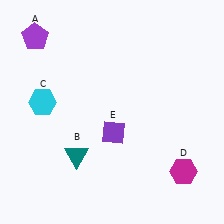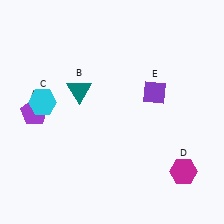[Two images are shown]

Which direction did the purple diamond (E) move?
The purple diamond (E) moved right.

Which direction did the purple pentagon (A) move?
The purple pentagon (A) moved down.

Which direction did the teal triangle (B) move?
The teal triangle (B) moved up.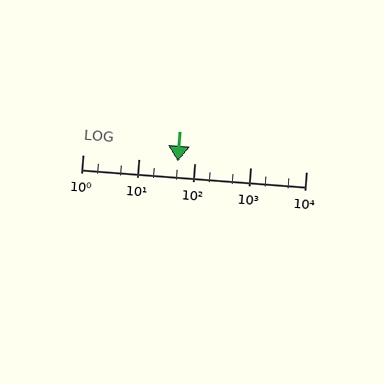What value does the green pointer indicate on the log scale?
The pointer indicates approximately 51.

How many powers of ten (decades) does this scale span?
The scale spans 4 decades, from 1 to 10000.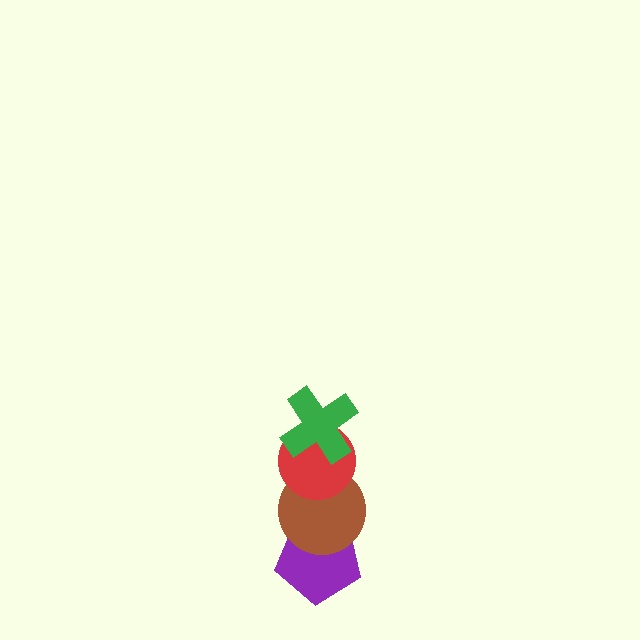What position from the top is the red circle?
The red circle is 2nd from the top.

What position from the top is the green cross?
The green cross is 1st from the top.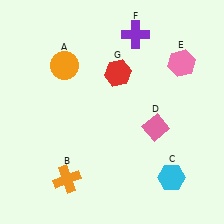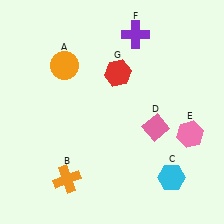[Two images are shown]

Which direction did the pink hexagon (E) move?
The pink hexagon (E) moved down.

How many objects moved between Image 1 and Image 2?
1 object moved between the two images.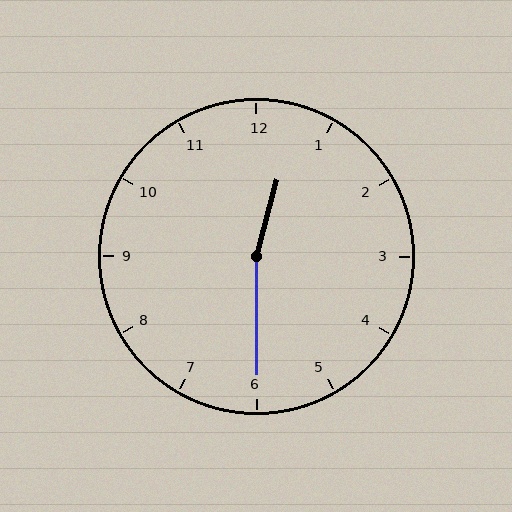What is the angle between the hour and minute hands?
Approximately 165 degrees.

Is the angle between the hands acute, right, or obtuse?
It is obtuse.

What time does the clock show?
12:30.